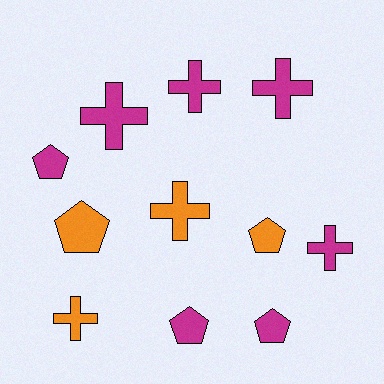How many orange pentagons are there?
There are 2 orange pentagons.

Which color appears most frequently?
Magenta, with 7 objects.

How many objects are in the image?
There are 11 objects.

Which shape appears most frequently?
Cross, with 6 objects.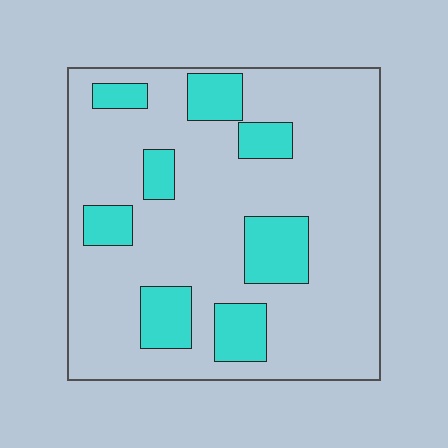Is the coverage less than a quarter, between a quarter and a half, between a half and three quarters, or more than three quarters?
Less than a quarter.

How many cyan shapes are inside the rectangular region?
8.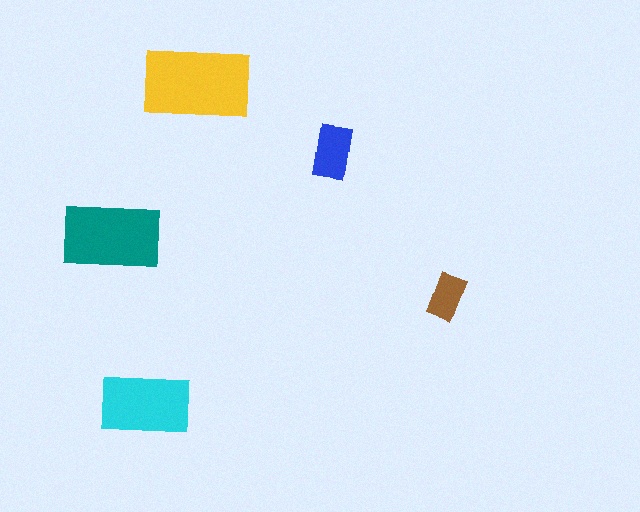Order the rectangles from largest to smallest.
the yellow one, the teal one, the cyan one, the blue one, the brown one.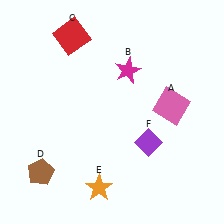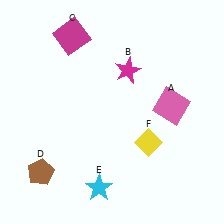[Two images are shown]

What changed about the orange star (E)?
In Image 1, E is orange. In Image 2, it changed to cyan.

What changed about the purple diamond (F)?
In Image 1, F is purple. In Image 2, it changed to yellow.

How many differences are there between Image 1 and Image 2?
There are 3 differences between the two images.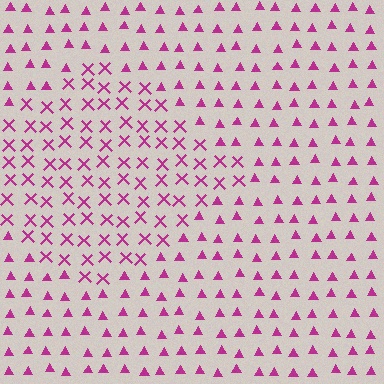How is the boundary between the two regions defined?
The boundary is defined by a change in element shape: X marks inside vs. triangles outside. All elements share the same color and spacing.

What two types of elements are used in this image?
The image uses X marks inside the diamond region and triangles outside it.